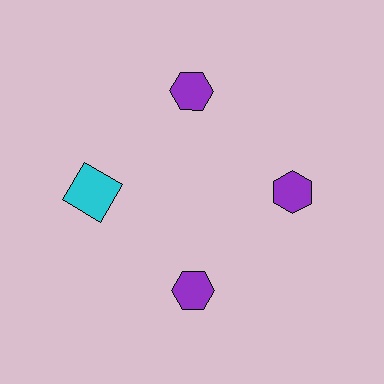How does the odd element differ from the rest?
It differs in both color (cyan instead of purple) and shape (square instead of hexagon).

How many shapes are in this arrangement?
There are 4 shapes arranged in a ring pattern.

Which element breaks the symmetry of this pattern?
The cyan square at roughly the 9 o'clock position breaks the symmetry. All other shapes are purple hexagons.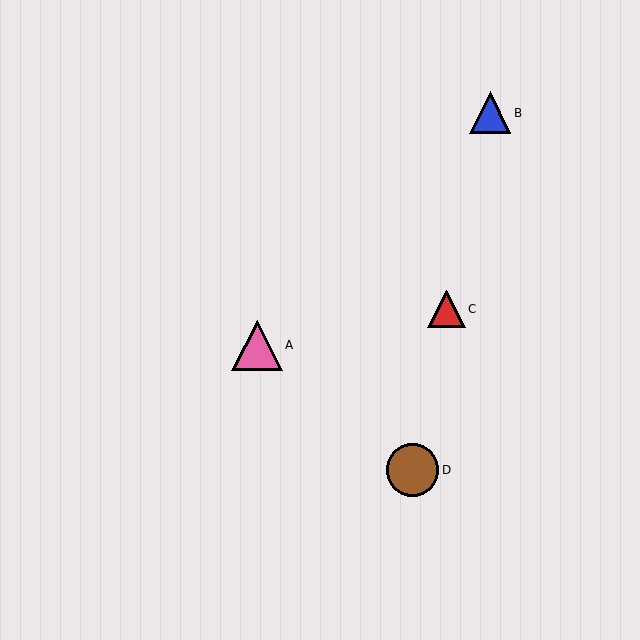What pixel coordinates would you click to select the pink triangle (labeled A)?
Click at (257, 345) to select the pink triangle A.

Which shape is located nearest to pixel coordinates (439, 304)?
The red triangle (labeled C) at (447, 309) is nearest to that location.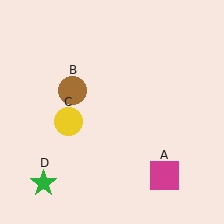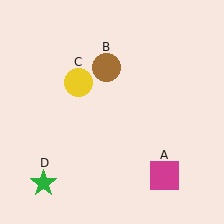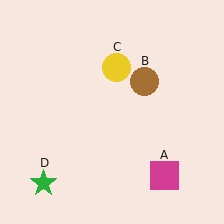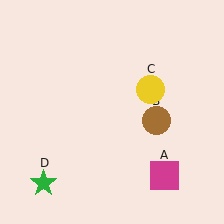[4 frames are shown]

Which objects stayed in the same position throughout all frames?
Magenta square (object A) and green star (object D) remained stationary.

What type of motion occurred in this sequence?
The brown circle (object B), yellow circle (object C) rotated clockwise around the center of the scene.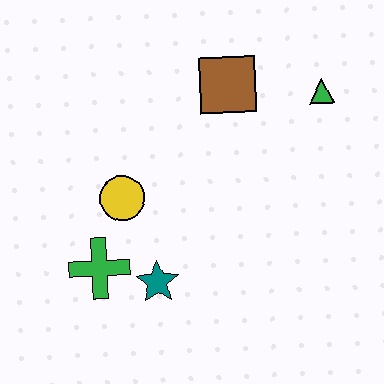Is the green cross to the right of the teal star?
No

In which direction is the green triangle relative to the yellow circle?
The green triangle is to the right of the yellow circle.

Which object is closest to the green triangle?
The brown square is closest to the green triangle.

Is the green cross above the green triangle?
No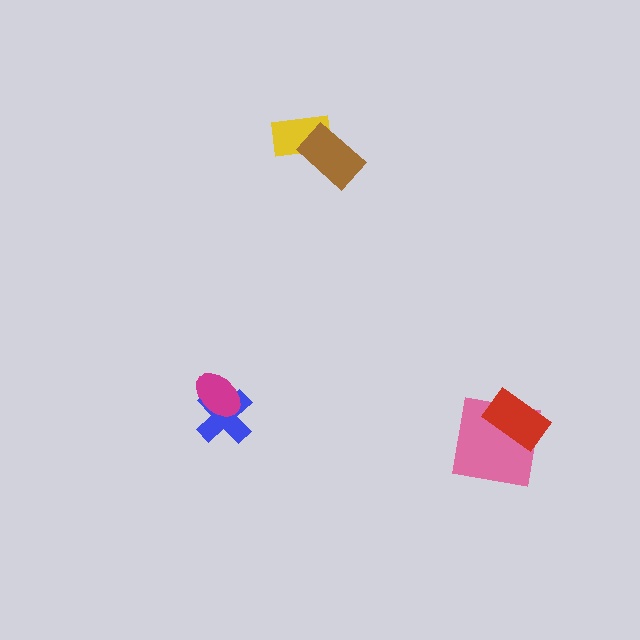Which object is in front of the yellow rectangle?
The brown rectangle is in front of the yellow rectangle.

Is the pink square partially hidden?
Yes, it is partially covered by another shape.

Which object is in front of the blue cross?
The magenta ellipse is in front of the blue cross.